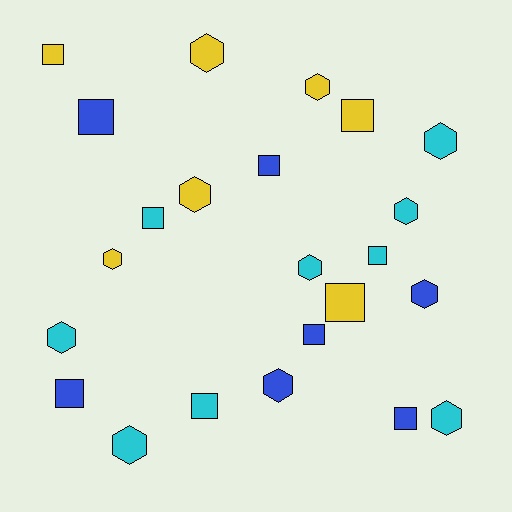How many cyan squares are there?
There are 3 cyan squares.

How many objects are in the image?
There are 23 objects.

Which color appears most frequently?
Cyan, with 9 objects.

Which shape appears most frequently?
Hexagon, with 12 objects.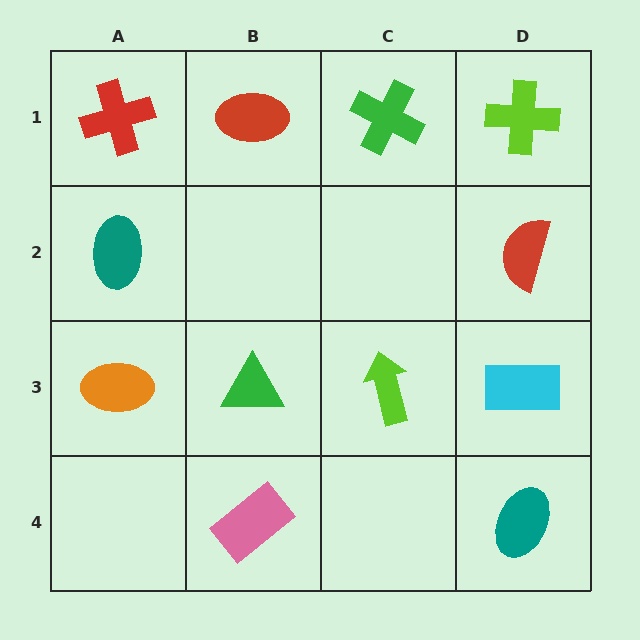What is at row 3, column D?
A cyan rectangle.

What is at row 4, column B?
A pink rectangle.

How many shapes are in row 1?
4 shapes.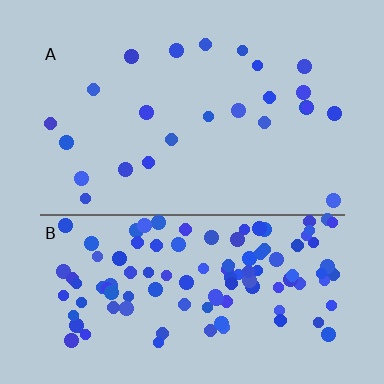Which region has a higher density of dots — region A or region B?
B (the bottom).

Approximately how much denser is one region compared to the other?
Approximately 4.7× — region B over region A.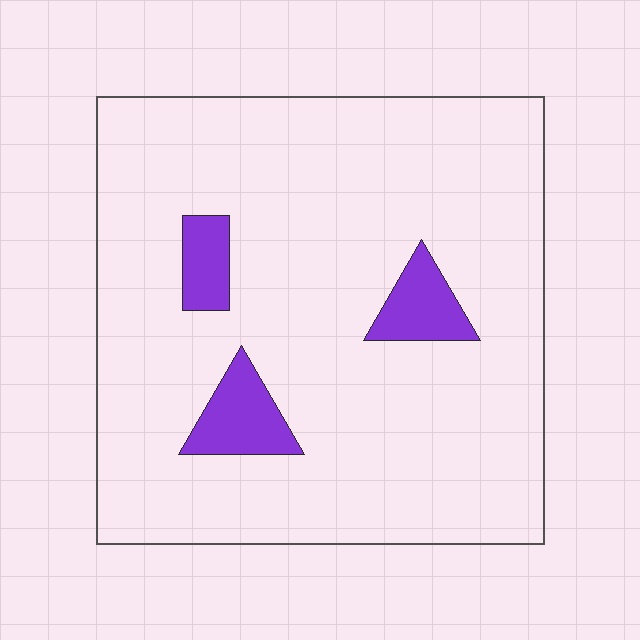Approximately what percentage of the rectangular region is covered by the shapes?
Approximately 10%.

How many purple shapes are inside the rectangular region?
3.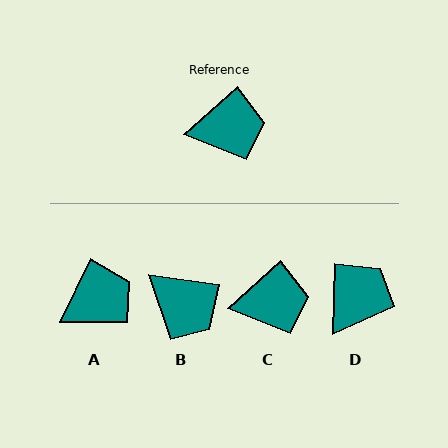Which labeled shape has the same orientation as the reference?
C.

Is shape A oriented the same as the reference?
No, it is off by about 22 degrees.